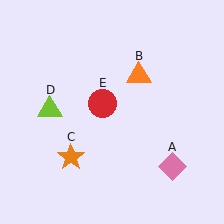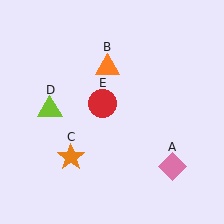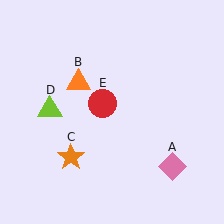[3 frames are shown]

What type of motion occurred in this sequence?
The orange triangle (object B) rotated counterclockwise around the center of the scene.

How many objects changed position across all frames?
1 object changed position: orange triangle (object B).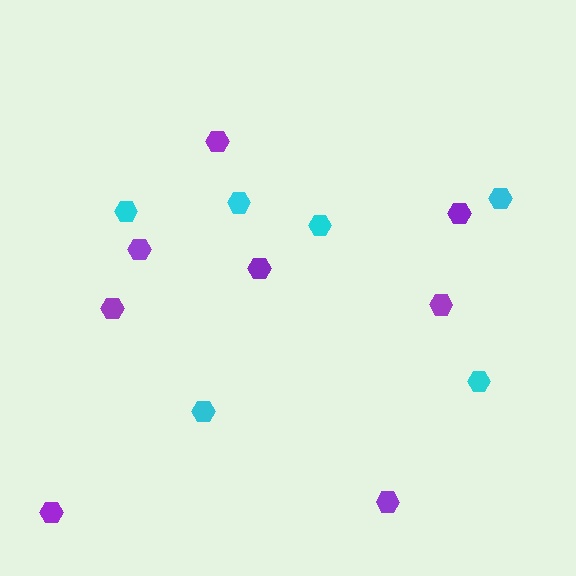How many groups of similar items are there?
There are 2 groups: one group of purple hexagons (8) and one group of cyan hexagons (6).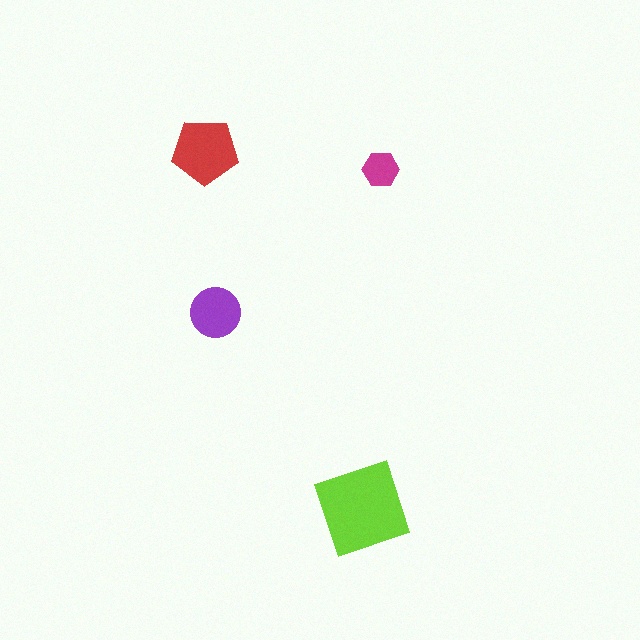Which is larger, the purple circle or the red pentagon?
The red pentagon.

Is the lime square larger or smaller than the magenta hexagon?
Larger.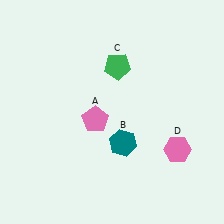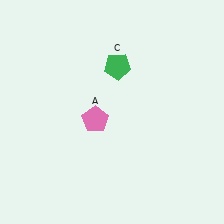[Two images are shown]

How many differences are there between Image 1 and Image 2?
There are 2 differences between the two images.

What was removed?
The teal hexagon (B), the pink hexagon (D) were removed in Image 2.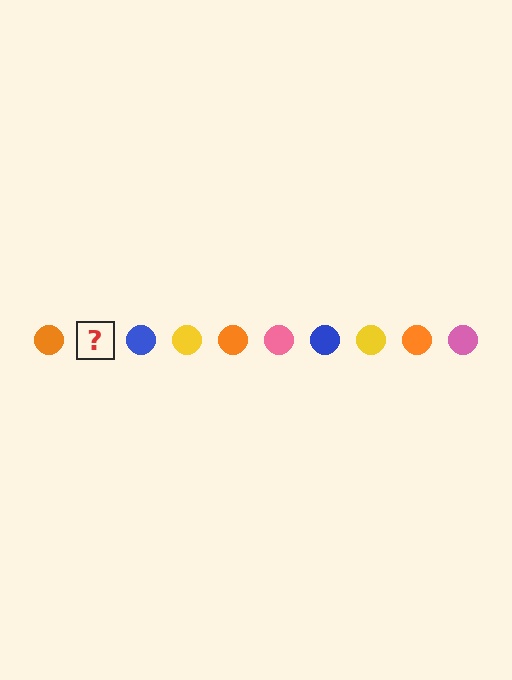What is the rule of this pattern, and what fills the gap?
The rule is that the pattern cycles through orange, pink, blue, yellow circles. The gap should be filled with a pink circle.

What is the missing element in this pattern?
The missing element is a pink circle.